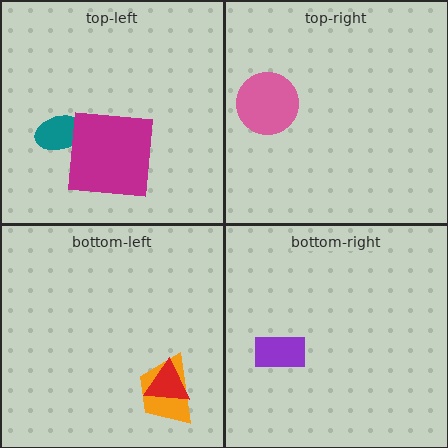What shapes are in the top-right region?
The pink circle.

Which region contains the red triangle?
The bottom-left region.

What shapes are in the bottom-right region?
The purple rectangle.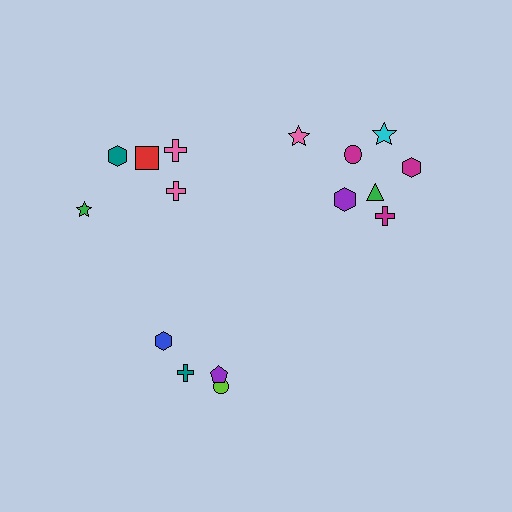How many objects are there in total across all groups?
There are 16 objects.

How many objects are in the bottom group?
There are 4 objects.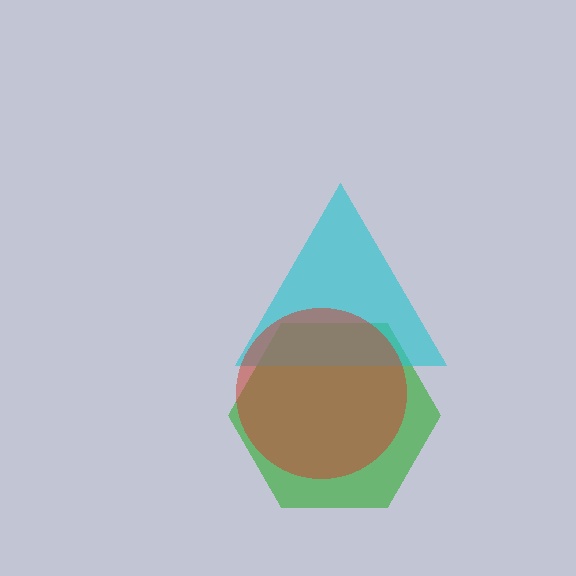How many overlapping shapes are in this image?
There are 3 overlapping shapes in the image.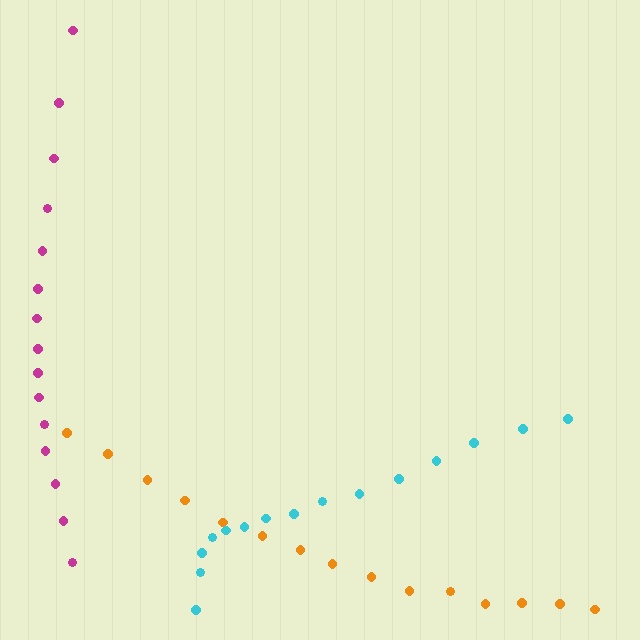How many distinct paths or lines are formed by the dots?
There are 3 distinct paths.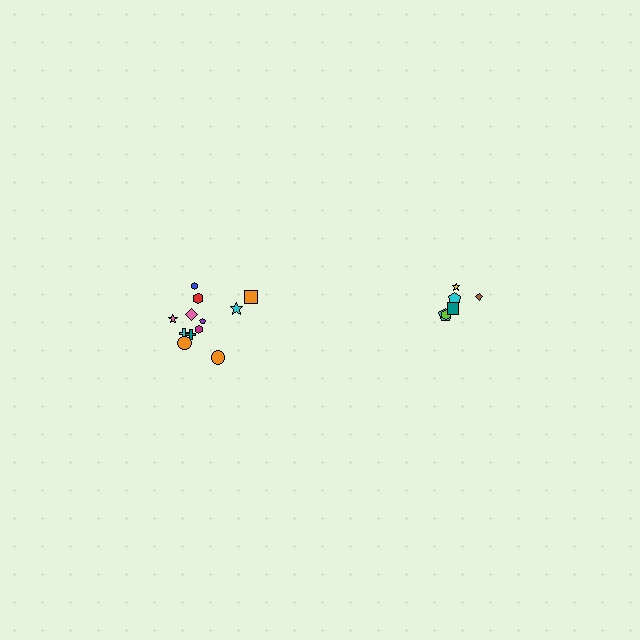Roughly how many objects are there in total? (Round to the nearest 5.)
Roughly 20 objects in total.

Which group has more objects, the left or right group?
The left group.